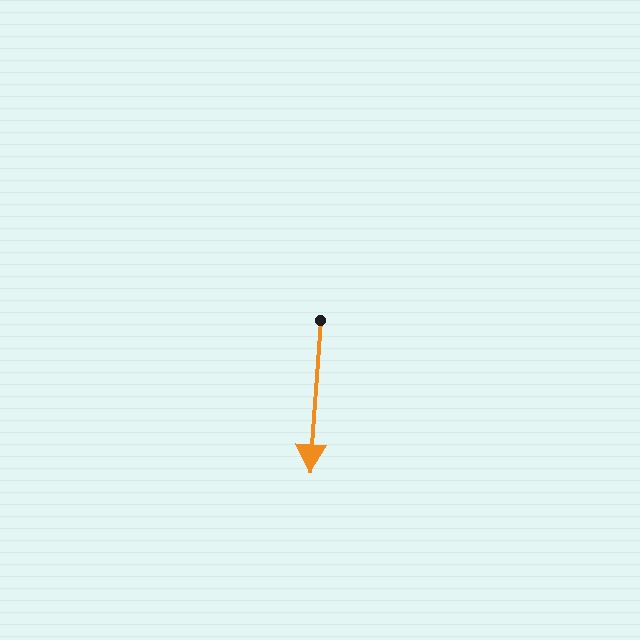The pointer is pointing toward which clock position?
Roughly 6 o'clock.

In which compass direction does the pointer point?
South.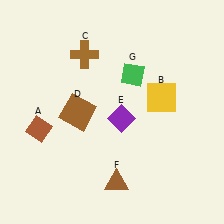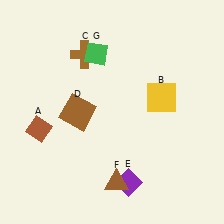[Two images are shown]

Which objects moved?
The objects that moved are: the purple diamond (E), the green diamond (G).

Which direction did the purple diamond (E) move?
The purple diamond (E) moved down.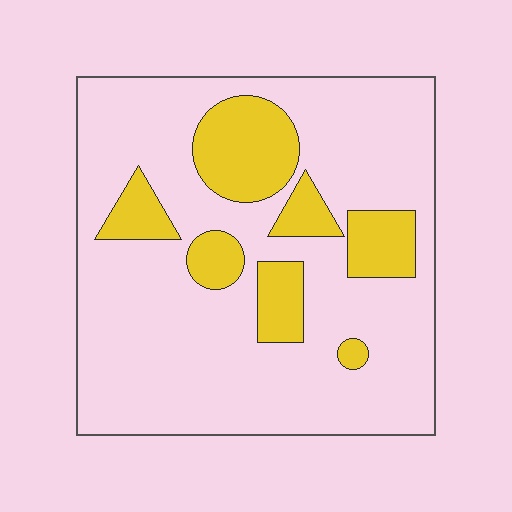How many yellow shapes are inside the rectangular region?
7.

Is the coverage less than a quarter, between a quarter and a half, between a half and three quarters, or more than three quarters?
Less than a quarter.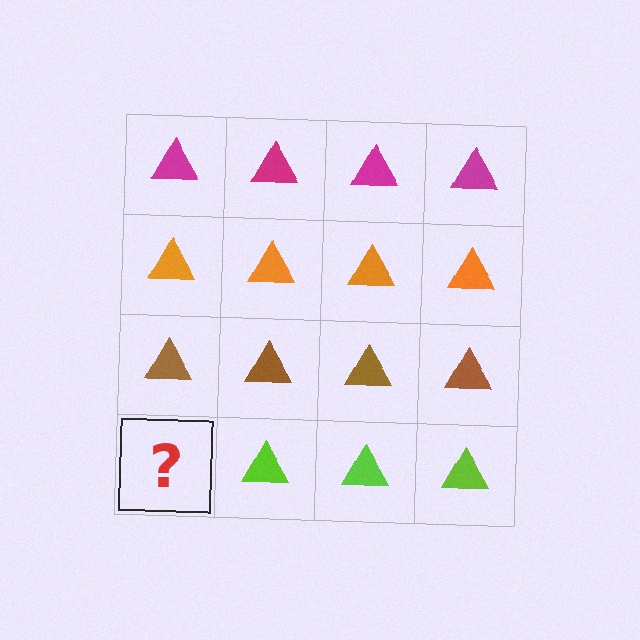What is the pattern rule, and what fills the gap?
The rule is that each row has a consistent color. The gap should be filled with a lime triangle.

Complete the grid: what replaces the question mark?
The question mark should be replaced with a lime triangle.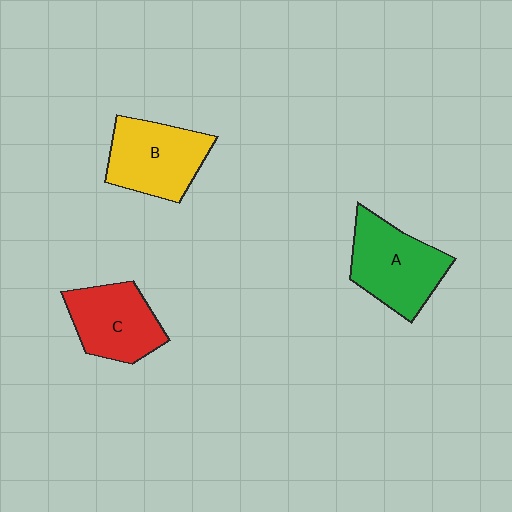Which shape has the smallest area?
Shape C (red).